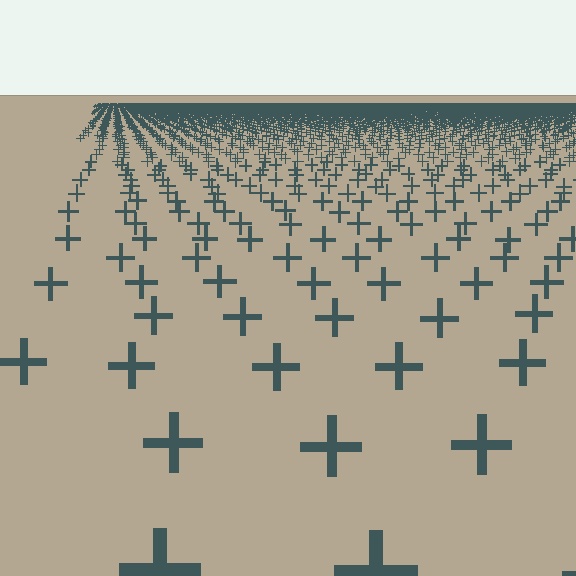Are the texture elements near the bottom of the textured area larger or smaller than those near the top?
Larger. Near the bottom, elements are closer to the viewer and appear at a bigger on-screen size.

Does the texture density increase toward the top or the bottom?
Density increases toward the top.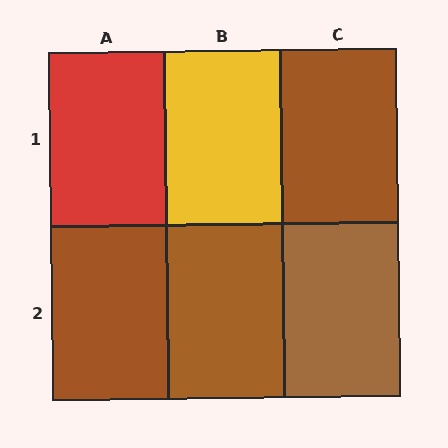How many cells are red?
1 cell is red.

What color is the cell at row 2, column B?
Brown.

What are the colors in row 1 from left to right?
Red, yellow, brown.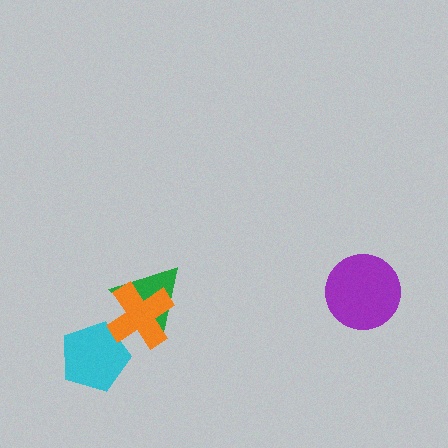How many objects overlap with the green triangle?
1 object overlaps with the green triangle.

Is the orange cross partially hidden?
No, no other shape covers it.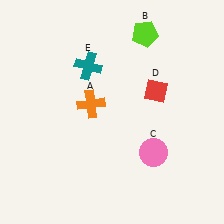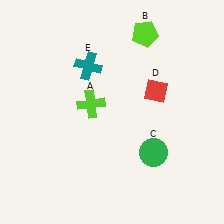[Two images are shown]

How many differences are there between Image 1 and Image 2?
There are 2 differences between the two images.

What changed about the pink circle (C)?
In Image 1, C is pink. In Image 2, it changed to green.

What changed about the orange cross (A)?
In Image 1, A is orange. In Image 2, it changed to lime.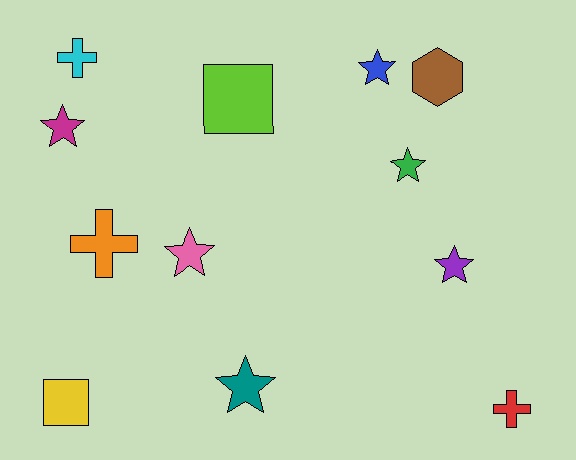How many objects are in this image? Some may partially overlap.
There are 12 objects.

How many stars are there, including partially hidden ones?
There are 6 stars.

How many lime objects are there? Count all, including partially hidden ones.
There is 1 lime object.